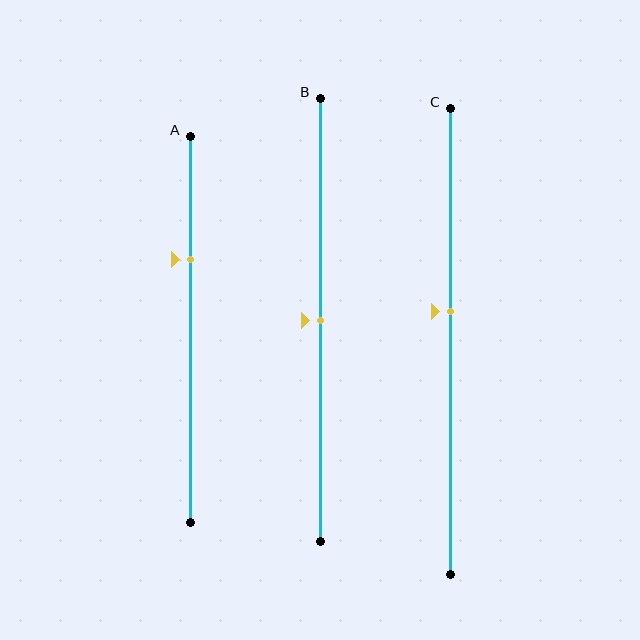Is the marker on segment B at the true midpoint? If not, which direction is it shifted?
Yes, the marker on segment B is at the true midpoint.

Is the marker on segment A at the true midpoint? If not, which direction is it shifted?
No, the marker on segment A is shifted upward by about 18% of the segment length.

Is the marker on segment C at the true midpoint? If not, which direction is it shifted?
No, the marker on segment C is shifted upward by about 6% of the segment length.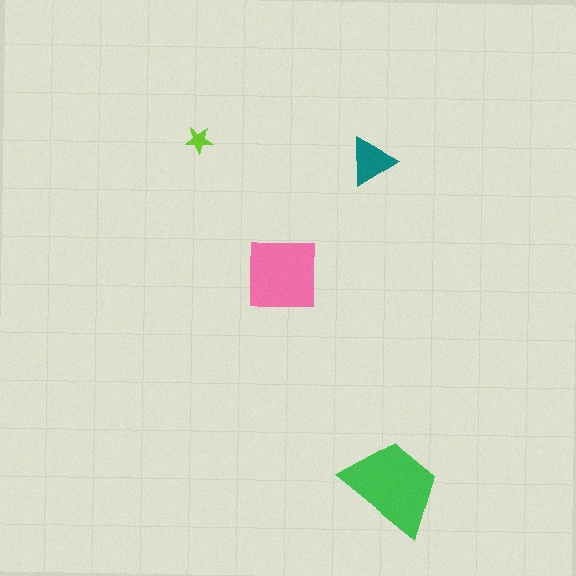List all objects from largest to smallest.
The green trapezoid, the pink square, the teal triangle, the lime star.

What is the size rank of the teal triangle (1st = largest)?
3rd.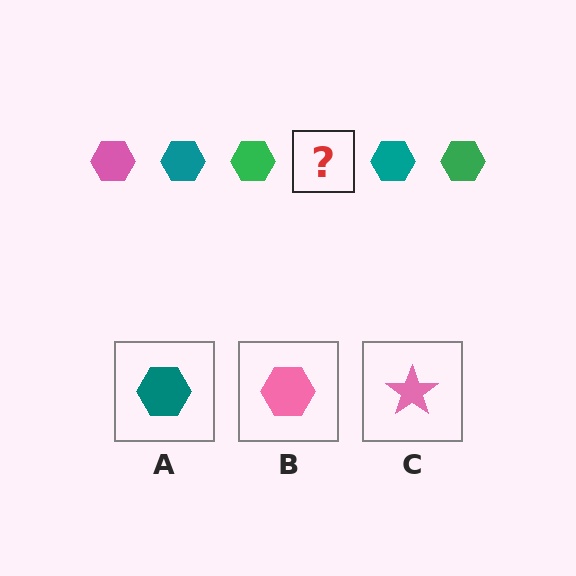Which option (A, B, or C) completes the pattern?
B.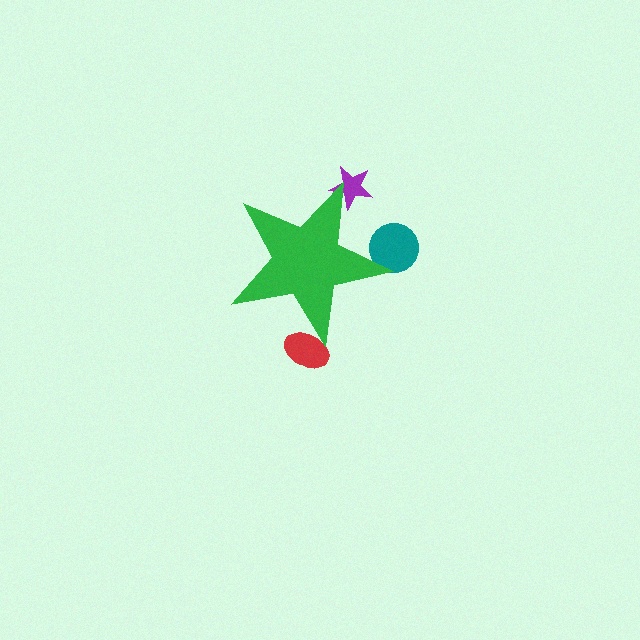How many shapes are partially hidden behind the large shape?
3 shapes are partially hidden.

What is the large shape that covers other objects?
A green star.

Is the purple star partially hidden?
Yes, the purple star is partially hidden behind the green star.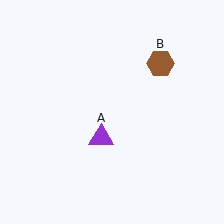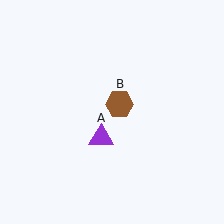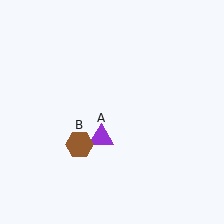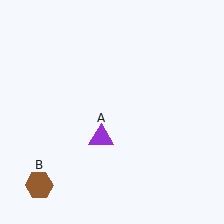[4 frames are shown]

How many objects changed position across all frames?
1 object changed position: brown hexagon (object B).